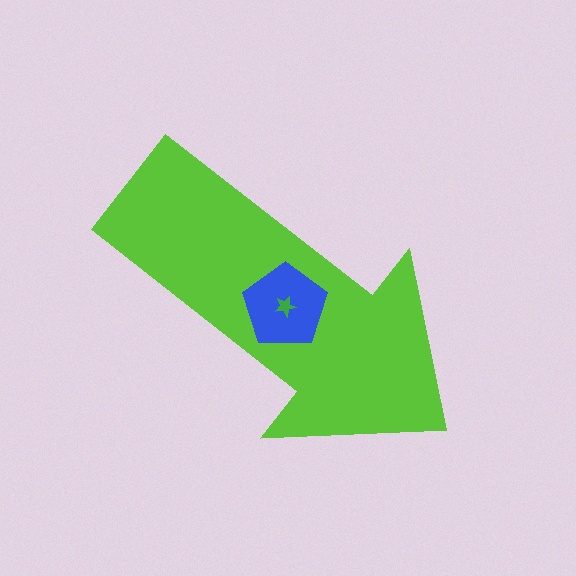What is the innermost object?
The green star.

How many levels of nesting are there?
3.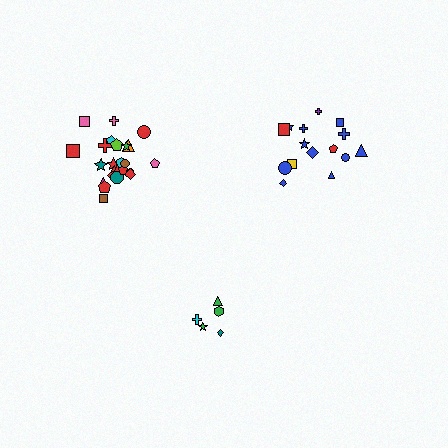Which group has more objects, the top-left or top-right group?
The top-left group.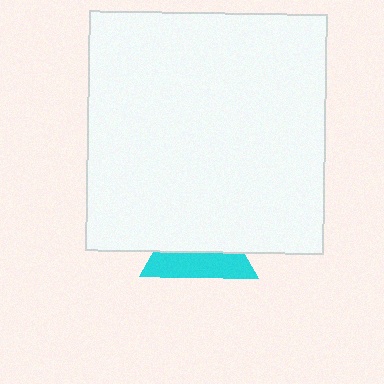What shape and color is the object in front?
The object in front is a white rectangle.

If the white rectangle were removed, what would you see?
You would see the complete cyan triangle.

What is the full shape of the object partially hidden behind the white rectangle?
The partially hidden object is a cyan triangle.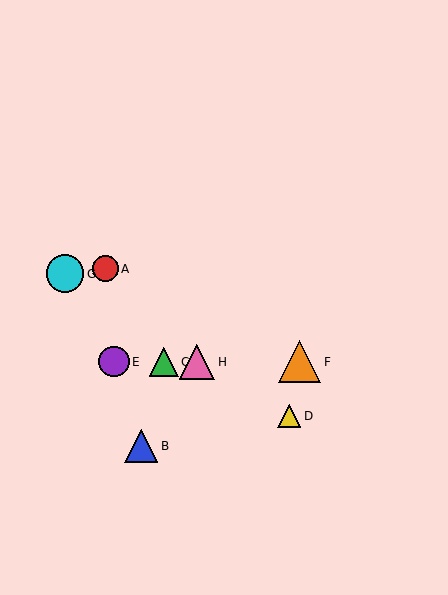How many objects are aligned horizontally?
4 objects (C, E, F, H) are aligned horizontally.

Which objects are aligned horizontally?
Objects C, E, F, H are aligned horizontally.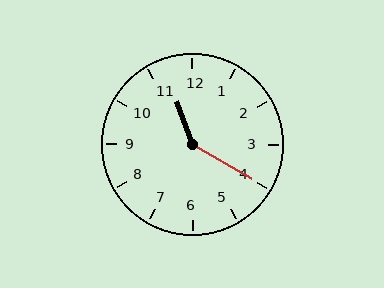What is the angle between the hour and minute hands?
Approximately 140 degrees.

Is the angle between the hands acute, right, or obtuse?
It is obtuse.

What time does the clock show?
11:20.